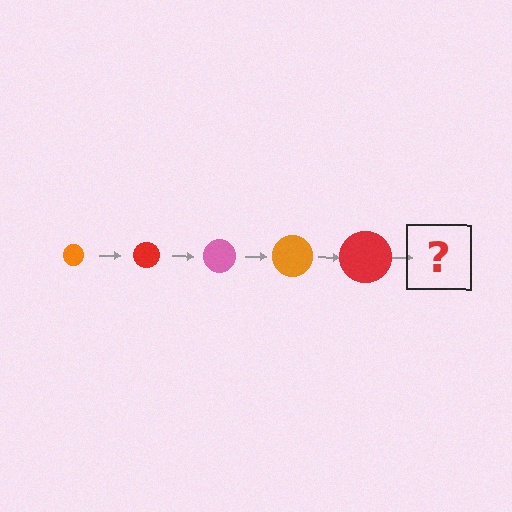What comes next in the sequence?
The next element should be a pink circle, larger than the previous one.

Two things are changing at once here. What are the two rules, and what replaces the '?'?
The two rules are that the circle grows larger each step and the color cycles through orange, red, and pink. The '?' should be a pink circle, larger than the previous one.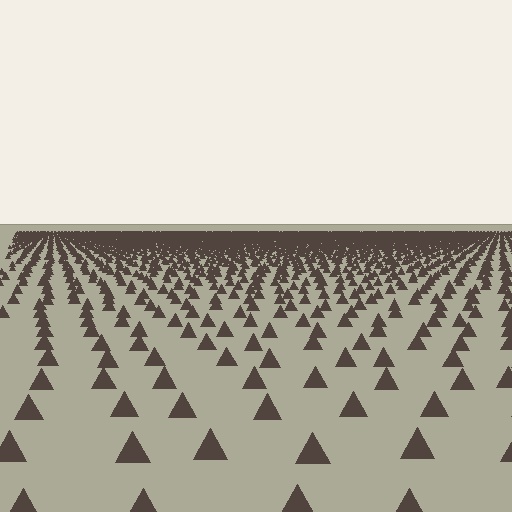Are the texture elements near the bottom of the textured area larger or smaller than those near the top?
Larger. Near the bottom, elements are closer to the viewer and appear at a bigger on-screen size.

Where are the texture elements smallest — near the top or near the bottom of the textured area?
Near the top.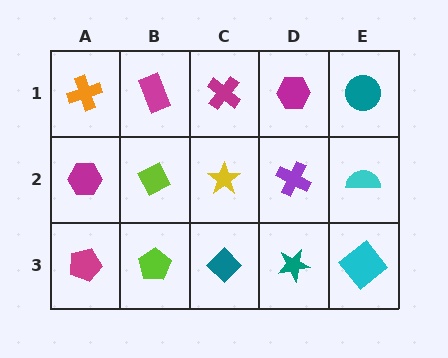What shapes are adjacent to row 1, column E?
A cyan semicircle (row 2, column E), a magenta hexagon (row 1, column D).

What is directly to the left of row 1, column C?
A magenta rectangle.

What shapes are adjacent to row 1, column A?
A magenta hexagon (row 2, column A), a magenta rectangle (row 1, column B).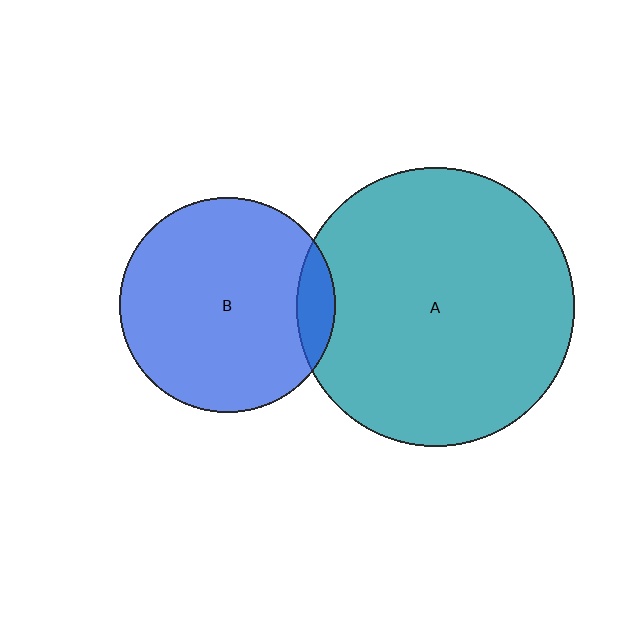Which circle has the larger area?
Circle A (teal).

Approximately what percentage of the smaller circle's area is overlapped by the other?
Approximately 10%.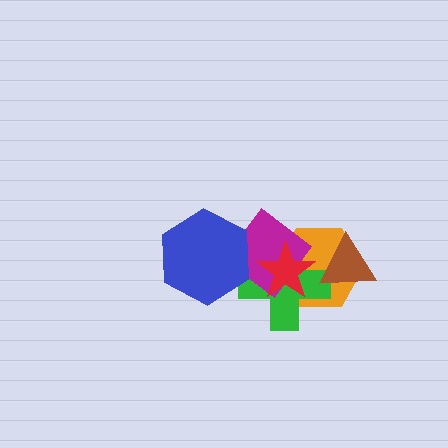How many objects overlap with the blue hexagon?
2 objects overlap with the blue hexagon.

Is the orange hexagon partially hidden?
Yes, it is partially covered by another shape.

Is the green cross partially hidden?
Yes, it is partially covered by another shape.